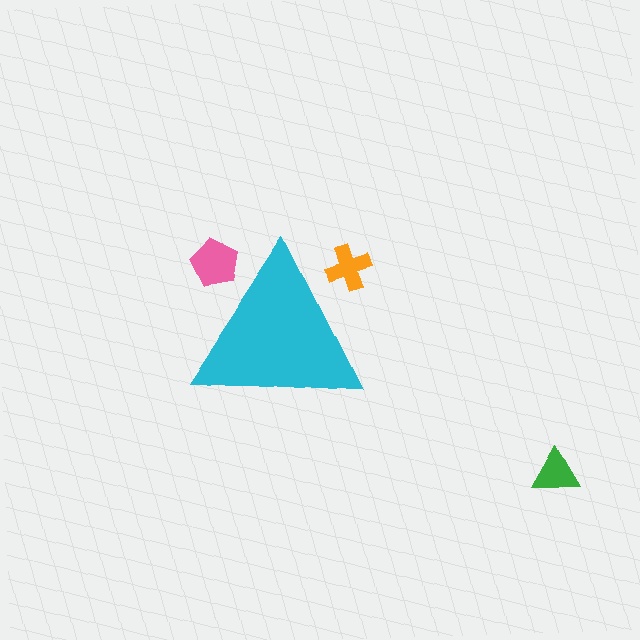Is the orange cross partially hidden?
Yes, the orange cross is partially hidden behind the cyan triangle.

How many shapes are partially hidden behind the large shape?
2 shapes are partially hidden.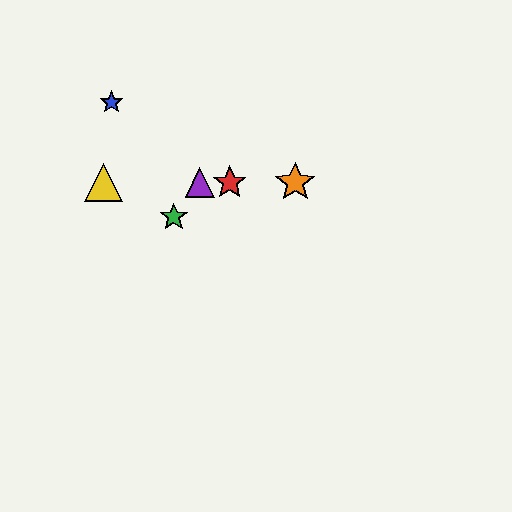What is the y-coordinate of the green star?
The green star is at y≈217.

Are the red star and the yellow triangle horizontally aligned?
Yes, both are at y≈182.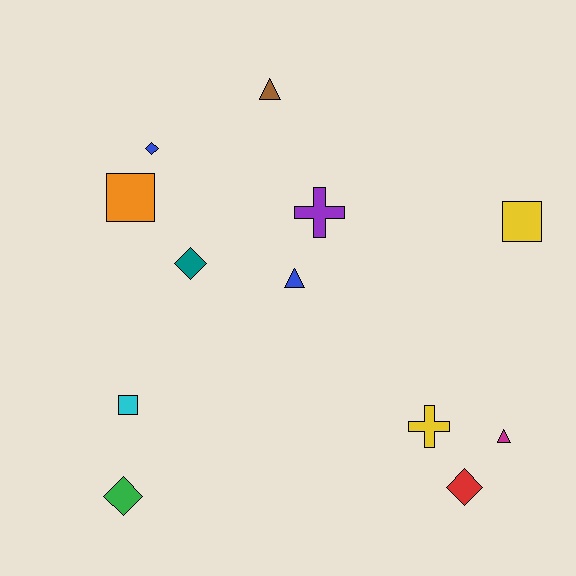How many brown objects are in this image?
There is 1 brown object.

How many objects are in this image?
There are 12 objects.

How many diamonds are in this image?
There are 4 diamonds.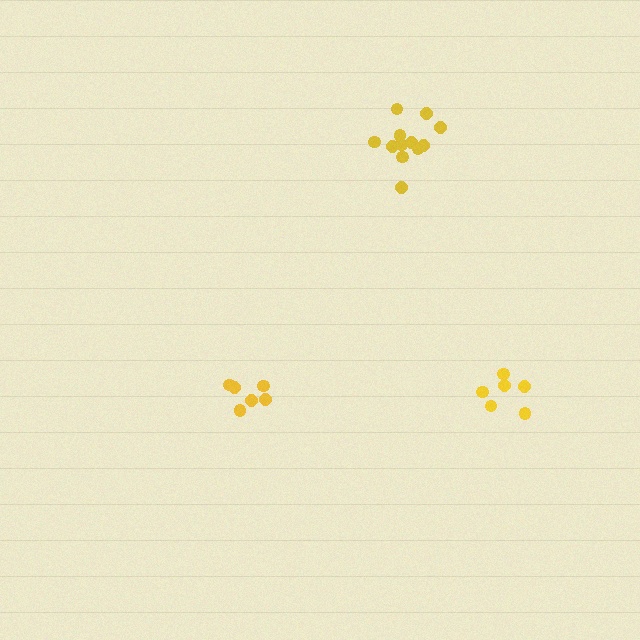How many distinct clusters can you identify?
There are 3 distinct clusters.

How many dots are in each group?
Group 1: 6 dots, Group 2: 12 dots, Group 3: 6 dots (24 total).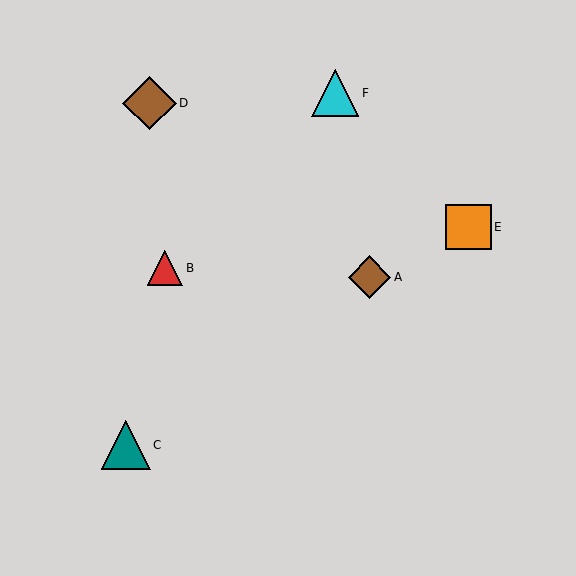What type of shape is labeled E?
Shape E is an orange square.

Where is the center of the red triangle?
The center of the red triangle is at (165, 268).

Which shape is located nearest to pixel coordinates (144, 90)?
The brown diamond (labeled D) at (150, 103) is nearest to that location.